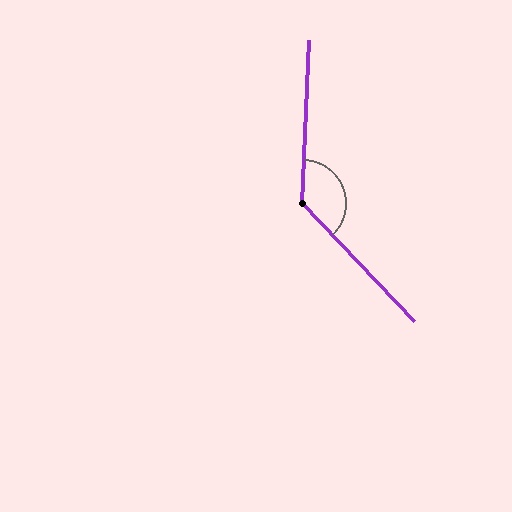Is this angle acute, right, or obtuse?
It is obtuse.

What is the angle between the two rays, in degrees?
Approximately 134 degrees.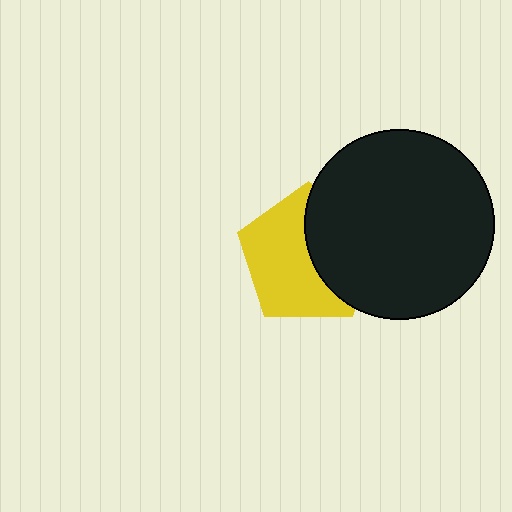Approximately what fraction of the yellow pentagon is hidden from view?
Roughly 41% of the yellow pentagon is hidden behind the black circle.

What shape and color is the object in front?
The object in front is a black circle.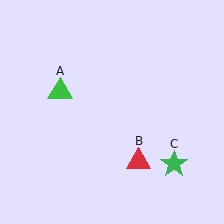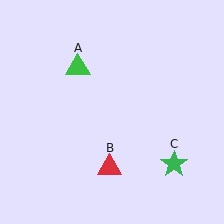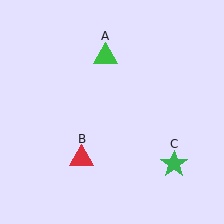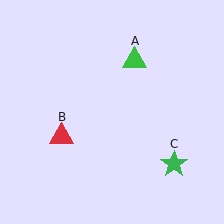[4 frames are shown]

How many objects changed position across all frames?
2 objects changed position: green triangle (object A), red triangle (object B).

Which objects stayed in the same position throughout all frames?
Green star (object C) remained stationary.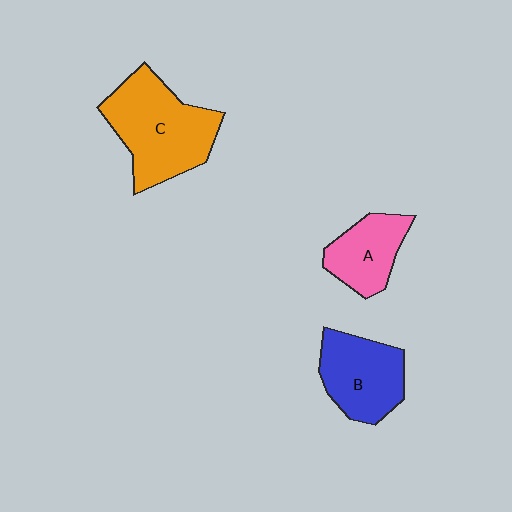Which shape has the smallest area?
Shape A (pink).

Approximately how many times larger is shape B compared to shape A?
Approximately 1.3 times.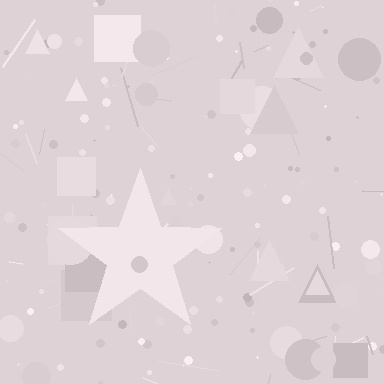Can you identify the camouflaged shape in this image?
The camouflaged shape is a star.